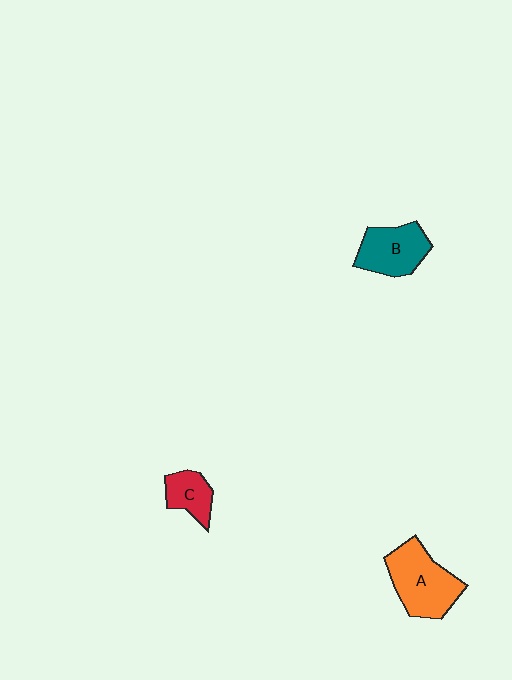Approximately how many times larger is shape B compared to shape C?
Approximately 1.6 times.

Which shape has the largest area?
Shape A (orange).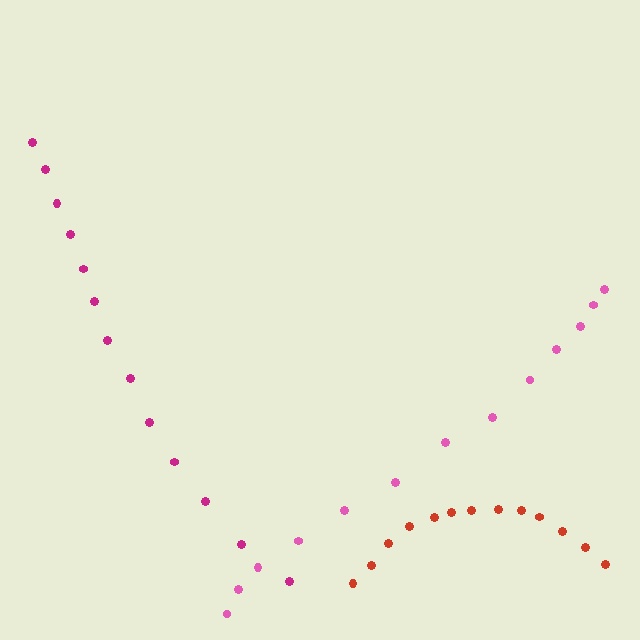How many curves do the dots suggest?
There are 3 distinct paths.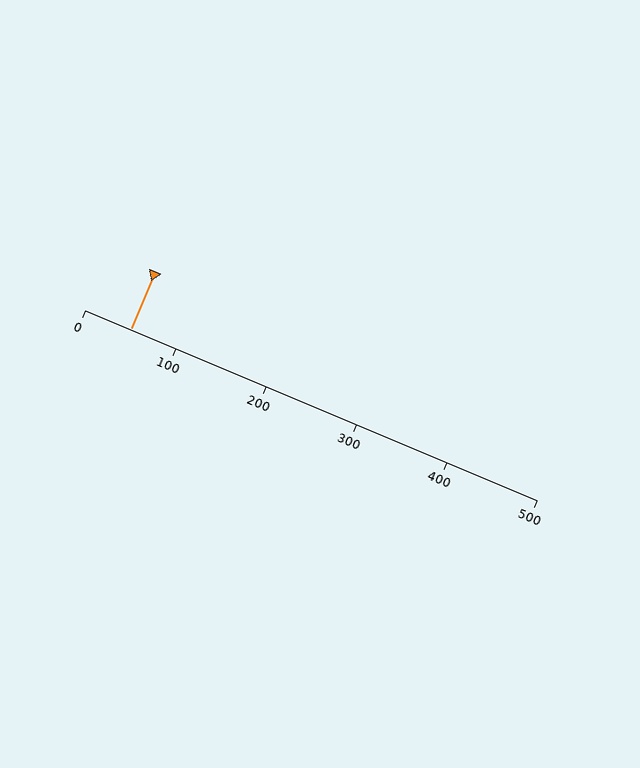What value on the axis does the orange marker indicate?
The marker indicates approximately 50.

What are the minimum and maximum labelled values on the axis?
The axis runs from 0 to 500.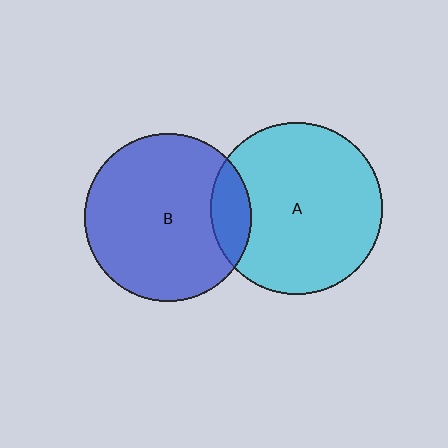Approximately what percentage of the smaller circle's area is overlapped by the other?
Approximately 15%.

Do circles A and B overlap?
Yes.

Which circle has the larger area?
Circle A (cyan).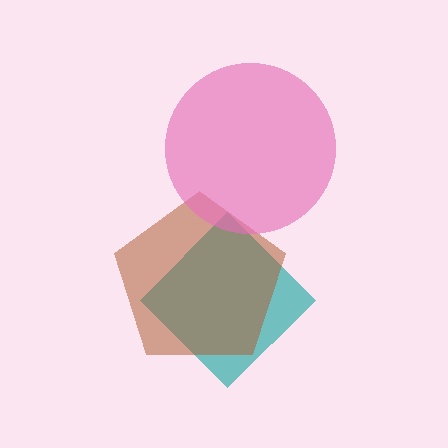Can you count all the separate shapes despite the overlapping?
Yes, there are 3 separate shapes.